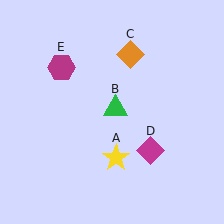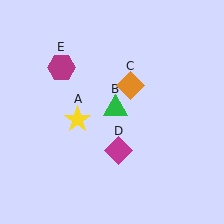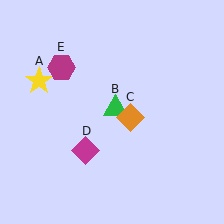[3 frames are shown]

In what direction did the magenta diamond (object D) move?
The magenta diamond (object D) moved left.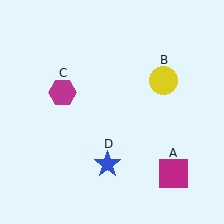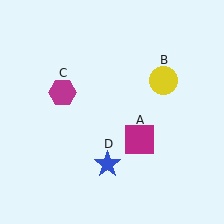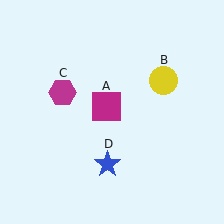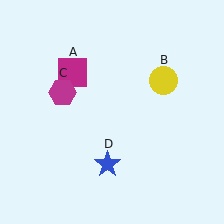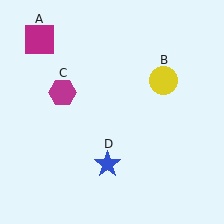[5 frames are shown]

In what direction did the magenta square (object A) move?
The magenta square (object A) moved up and to the left.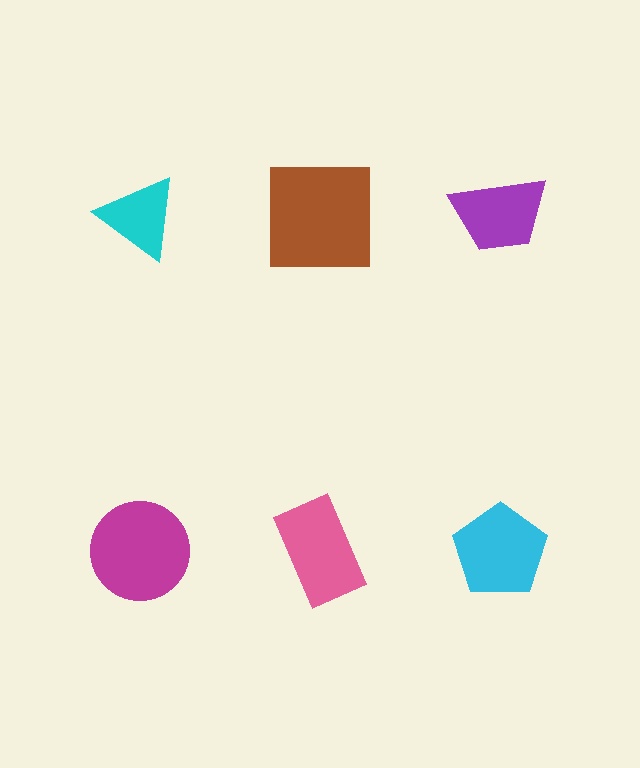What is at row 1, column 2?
A brown square.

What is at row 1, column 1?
A cyan triangle.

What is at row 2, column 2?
A pink rectangle.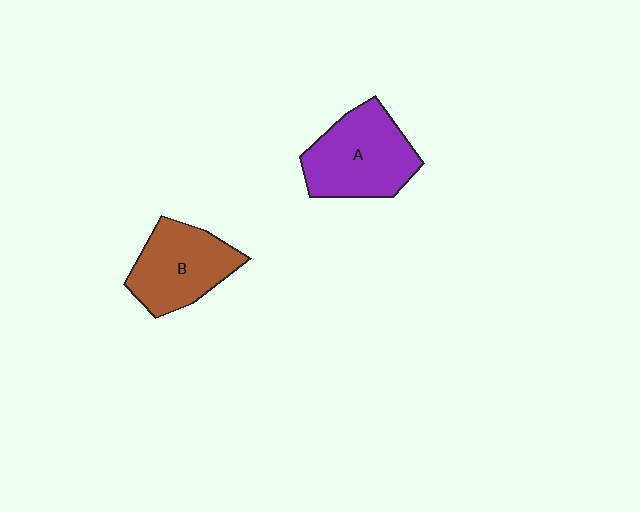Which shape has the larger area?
Shape A (purple).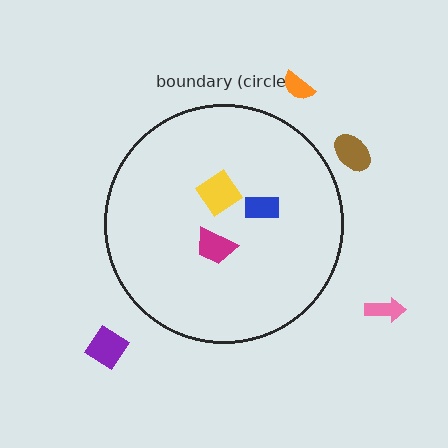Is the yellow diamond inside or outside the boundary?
Inside.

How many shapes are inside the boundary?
3 inside, 4 outside.